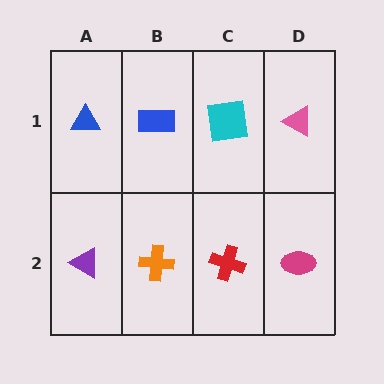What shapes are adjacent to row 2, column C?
A cyan square (row 1, column C), an orange cross (row 2, column B), a magenta ellipse (row 2, column D).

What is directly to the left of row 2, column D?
A red cross.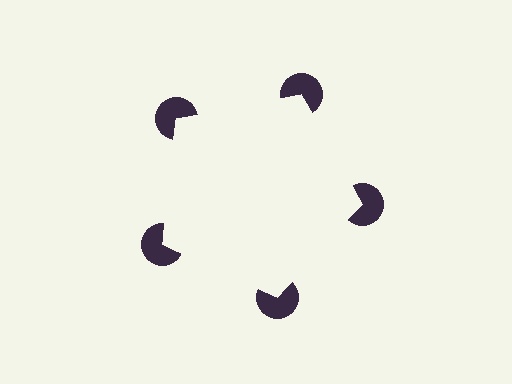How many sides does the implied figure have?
5 sides.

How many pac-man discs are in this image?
There are 5 — one at each vertex of the illusory pentagon.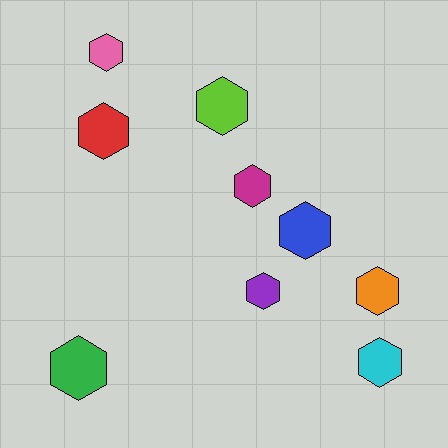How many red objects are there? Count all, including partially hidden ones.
There is 1 red object.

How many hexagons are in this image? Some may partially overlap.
There are 9 hexagons.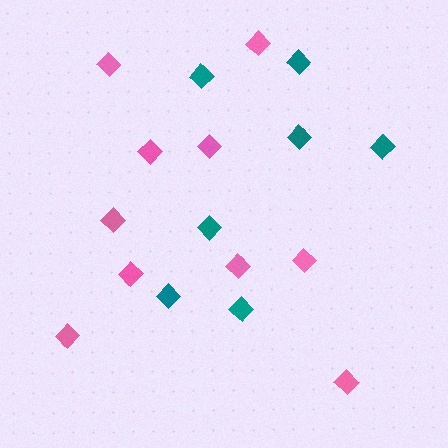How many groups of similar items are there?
There are 2 groups: one group of pink diamonds (10) and one group of teal diamonds (7).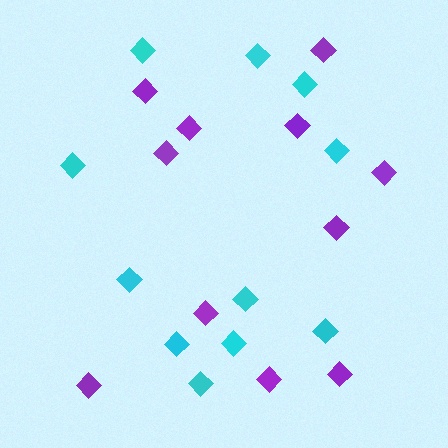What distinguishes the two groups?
There are 2 groups: one group of cyan diamonds (11) and one group of purple diamonds (11).